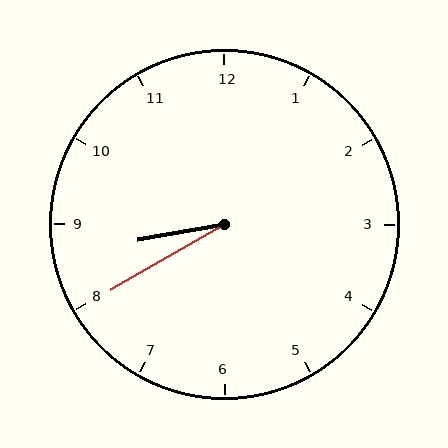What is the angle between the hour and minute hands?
Approximately 20 degrees.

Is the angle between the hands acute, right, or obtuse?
It is acute.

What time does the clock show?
8:40.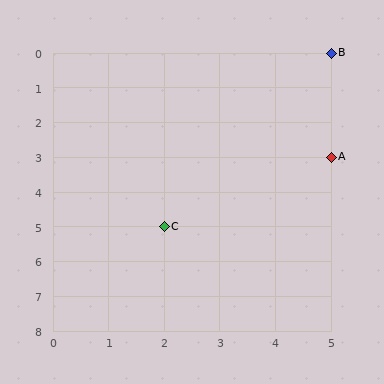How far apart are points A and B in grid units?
Points A and B are 3 rows apart.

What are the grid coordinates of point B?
Point B is at grid coordinates (5, 0).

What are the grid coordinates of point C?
Point C is at grid coordinates (2, 5).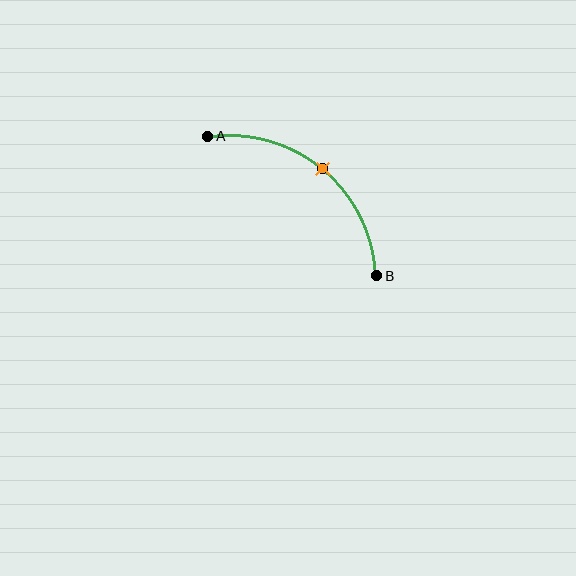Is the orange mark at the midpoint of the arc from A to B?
Yes. The orange mark lies on the arc at equal arc-length from both A and B — it is the arc midpoint.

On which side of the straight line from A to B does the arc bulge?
The arc bulges above and to the right of the straight line connecting A and B.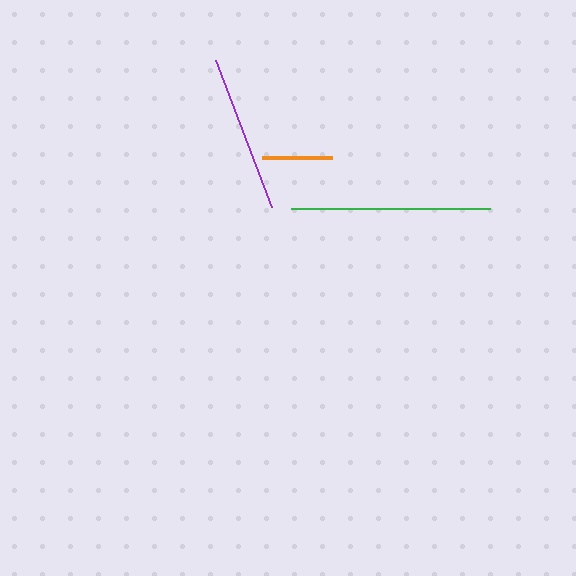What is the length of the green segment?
The green segment is approximately 198 pixels long.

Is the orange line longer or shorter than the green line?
The green line is longer than the orange line.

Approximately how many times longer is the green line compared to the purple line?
The green line is approximately 1.3 times the length of the purple line.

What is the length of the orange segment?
The orange segment is approximately 70 pixels long.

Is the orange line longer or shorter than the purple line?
The purple line is longer than the orange line.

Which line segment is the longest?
The green line is the longest at approximately 198 pixels.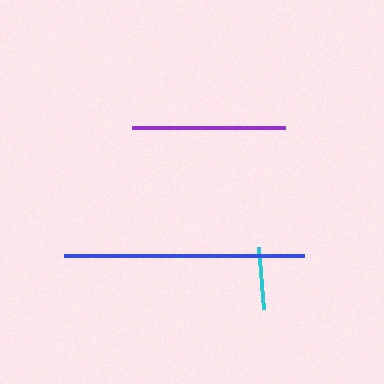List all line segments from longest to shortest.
From longest to shortest: blue, purple, cyan.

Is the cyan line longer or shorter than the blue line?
The blue line is longer than the cyan line.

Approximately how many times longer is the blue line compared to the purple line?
The blue line is approximately 1.6 times the length of the purple line.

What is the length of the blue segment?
The blue segment is approximately 239 pixels long.